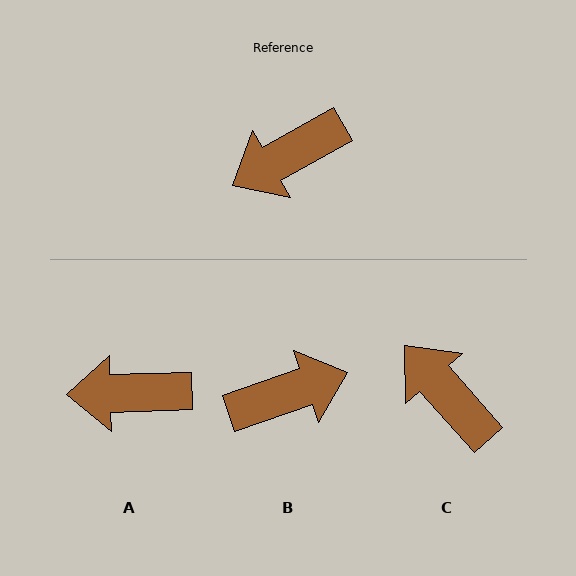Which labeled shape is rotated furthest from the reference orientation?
B, about 170 degrees away.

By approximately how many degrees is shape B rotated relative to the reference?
Approximately 170 degrees counter-clockwise.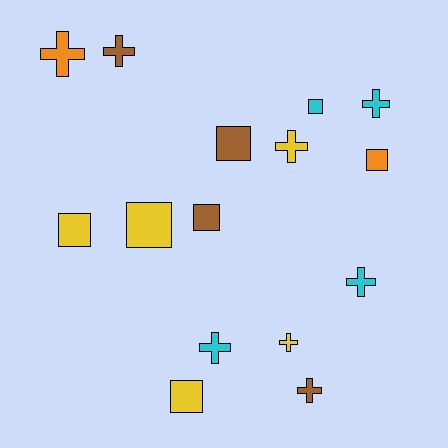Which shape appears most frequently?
Cross, with 8 objects.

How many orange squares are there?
There is 1 orange square.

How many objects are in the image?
There are 15 objects.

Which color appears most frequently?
Yellow, with 5 objects.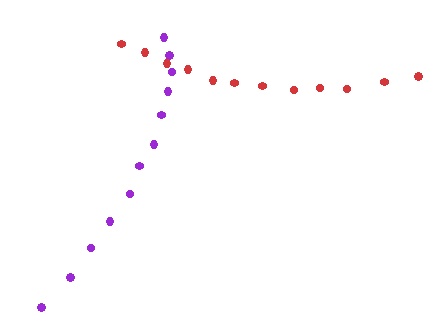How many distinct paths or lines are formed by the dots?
There are 2 distinct paths.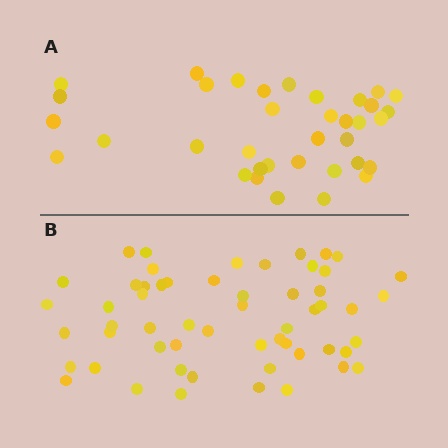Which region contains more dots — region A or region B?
Region B (the bottom region) has more dots.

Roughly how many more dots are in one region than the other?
Region B has approximately 20 more dots than region A.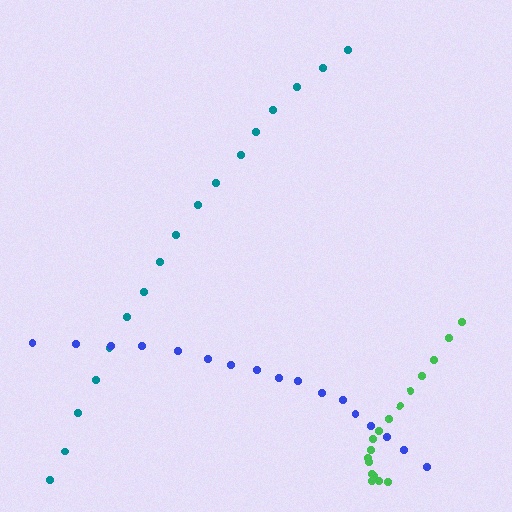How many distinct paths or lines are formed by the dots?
There are 3 distinct paths.